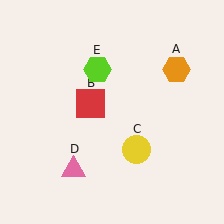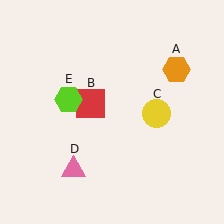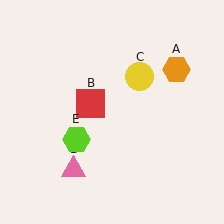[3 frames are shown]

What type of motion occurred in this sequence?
The yellow circle (object C), lime hexagon (object E) rotated counterclockwise around the center of the scene.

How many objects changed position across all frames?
2 objects changed position: yellow circle (object C), lime hexagon (object E).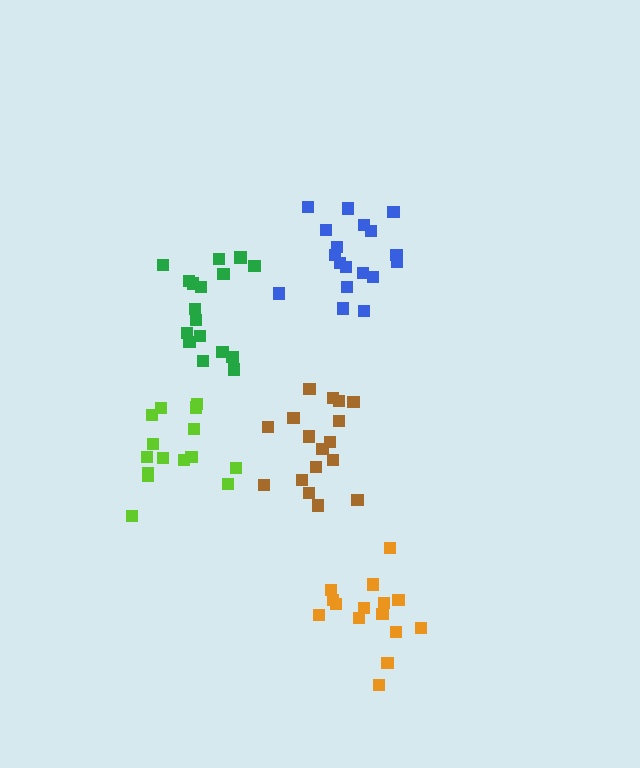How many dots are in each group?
Group 1: 15 dots, Group 2: 18 dots, Group 3: 17 dots, Group 4: 17 dots, Group 5: 16 dots (83 total).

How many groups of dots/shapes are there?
There are 5 groups.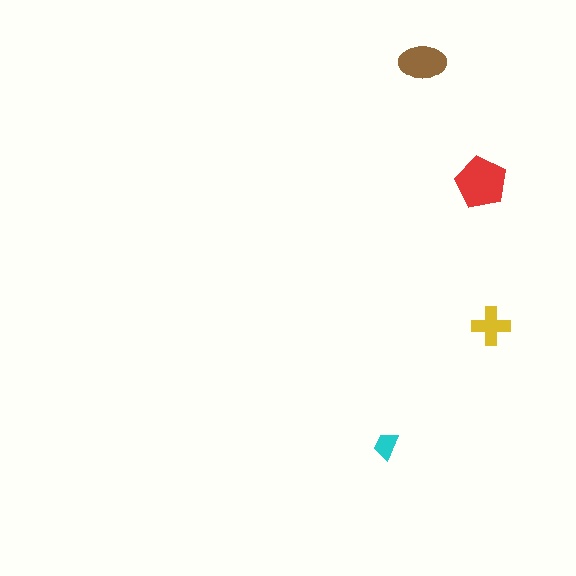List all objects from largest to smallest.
The red pentagon, the brown ellipse, the yellow cross, the cyan trapezoid.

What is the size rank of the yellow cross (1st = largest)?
3rd.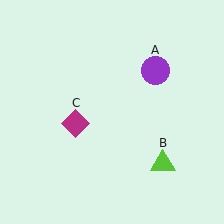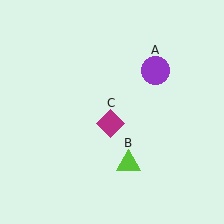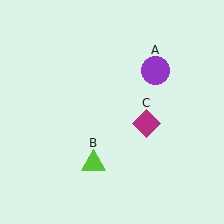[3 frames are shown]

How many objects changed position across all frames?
2 objects changed position: lime triangle (object B), magenta diamond (object C).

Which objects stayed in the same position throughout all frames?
Purple circle (object A) remained stationary.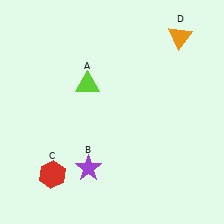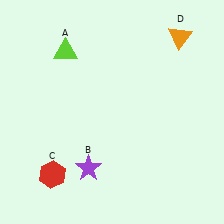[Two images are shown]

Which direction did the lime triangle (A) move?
The lime triangle (A) moved up.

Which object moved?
The lime triangle (A) moved up.